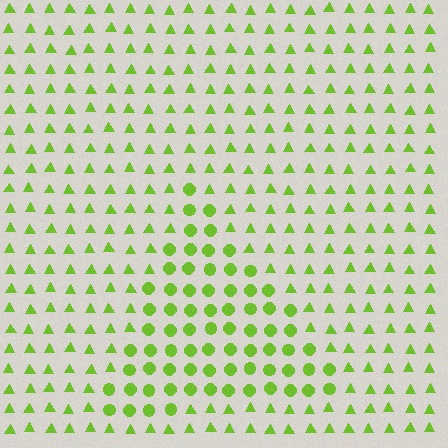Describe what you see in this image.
The image is filled with small lime elements arranged in a uniform grid. A triangle-shaped region contains circles, while the surrounding area contains triangles. The boundary is defined purely by the change in element shape.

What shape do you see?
I see a triangle.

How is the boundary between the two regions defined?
The boundary is defined by a change in element shape: circles inside vs. triangles outside. All elements share the same color and spacing.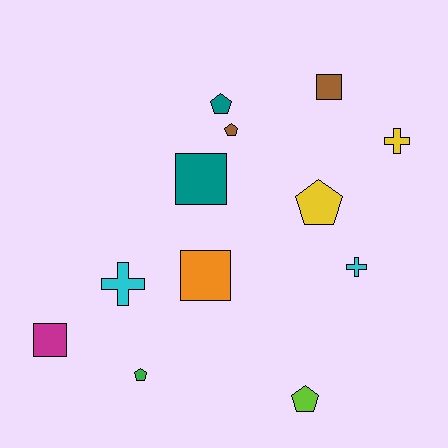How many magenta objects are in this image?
There is 1 magenta object.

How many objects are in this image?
There are 12 objects.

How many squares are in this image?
There are 4 squares.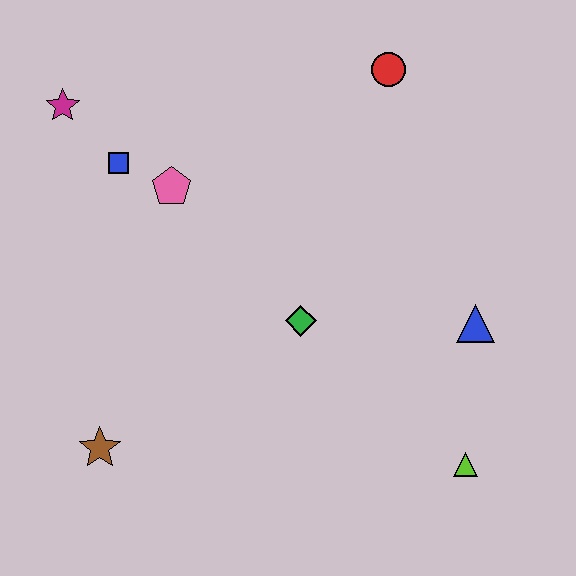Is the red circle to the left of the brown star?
No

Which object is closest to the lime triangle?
The blue triangle is closest to the lime triangle.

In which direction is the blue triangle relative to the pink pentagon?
The blue triangle is to the right of the pink pentagon.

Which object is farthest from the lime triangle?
The magenta star is farthest from the lime triangle.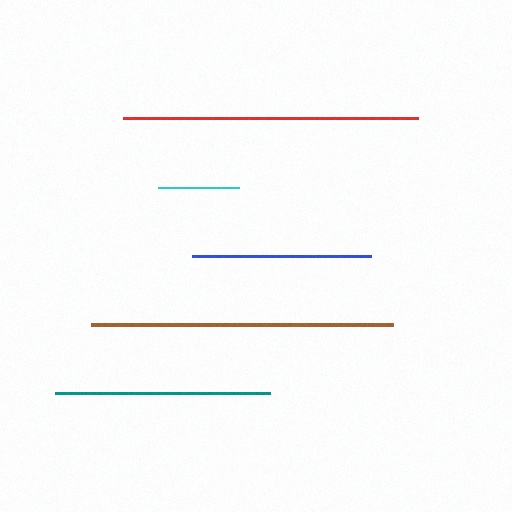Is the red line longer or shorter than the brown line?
The brown line is longer than the red line.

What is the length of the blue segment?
The blue segment is approximately 178 pixels long.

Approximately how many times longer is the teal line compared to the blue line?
The teal line is approximately 1.2 times the length of the blue line.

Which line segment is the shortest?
The cyan line is the shortest at approximately 81 pixels.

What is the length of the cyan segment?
The cyan segment is approximately 81 pixels long.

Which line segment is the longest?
The brown line is the longest at approximately 301 pixels.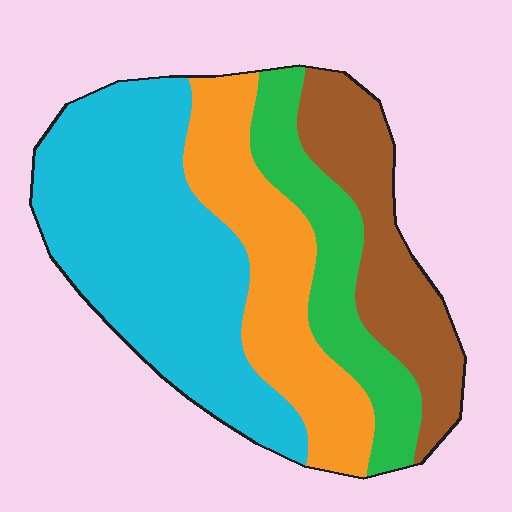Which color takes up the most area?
Cyan, at roughly 40%.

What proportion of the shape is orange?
Orange covers 23% of the shape.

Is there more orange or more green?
Orange.